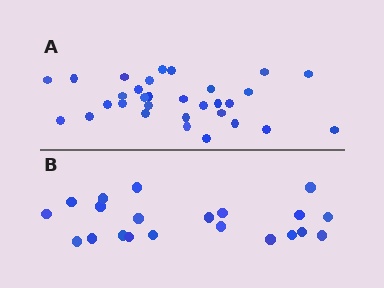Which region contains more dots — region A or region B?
Region A (the top region) has more dots.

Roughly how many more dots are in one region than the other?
Region A has roughly 10 or so more dots than region B.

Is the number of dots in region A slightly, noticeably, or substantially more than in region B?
Region A has substantially more. The ratio is roughly 1.5 to 1.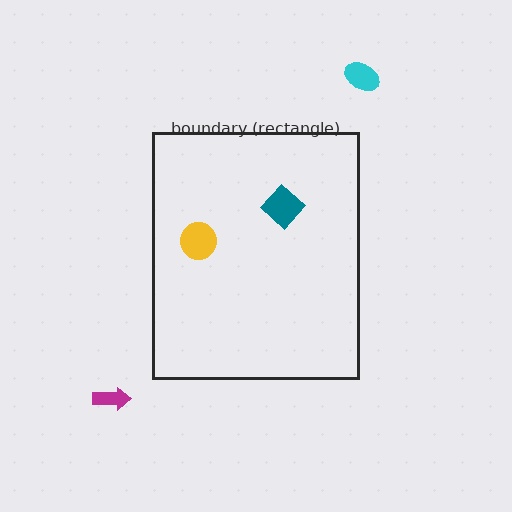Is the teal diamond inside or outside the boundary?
Inside.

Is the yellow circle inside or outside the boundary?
Inside.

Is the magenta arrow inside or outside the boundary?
Outside.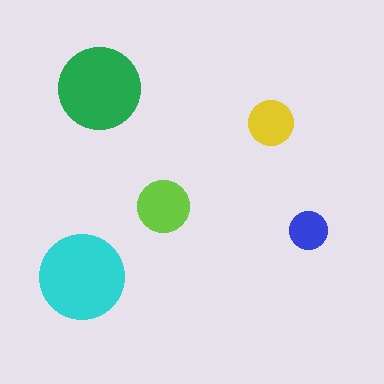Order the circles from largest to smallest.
the cyan one, the green one, the lime one, the yellow one, the blue one.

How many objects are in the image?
There are 5 objects in the image.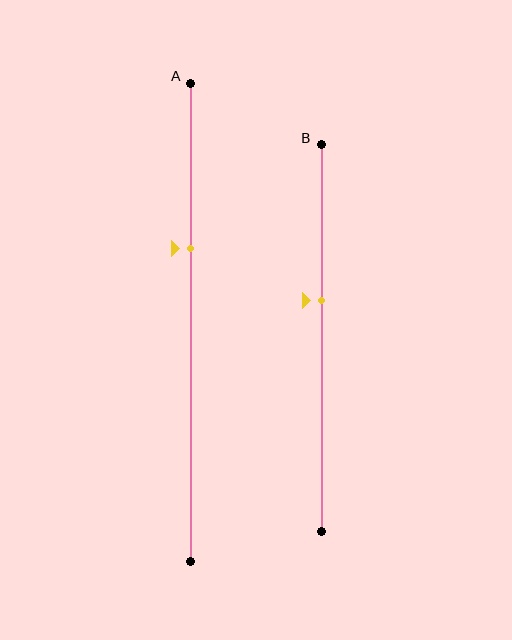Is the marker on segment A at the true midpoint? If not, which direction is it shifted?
No, the marker on segment A is shifted upward by about 15% of the segment length.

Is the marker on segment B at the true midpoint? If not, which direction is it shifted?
No, the marker on segment B is shifted upward by about 10% of the segment length.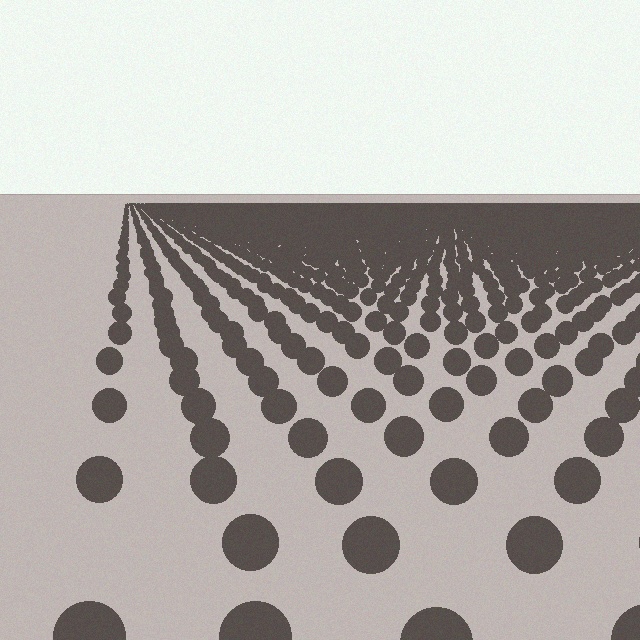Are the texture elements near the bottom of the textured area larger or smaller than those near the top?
Larger. Near the bottom, elements are closer to the viewer and appear at a bigger on-screen size.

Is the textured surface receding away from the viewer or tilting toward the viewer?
The surface is receding away from the viewer. Texture elements get smaller and denser toward the top.